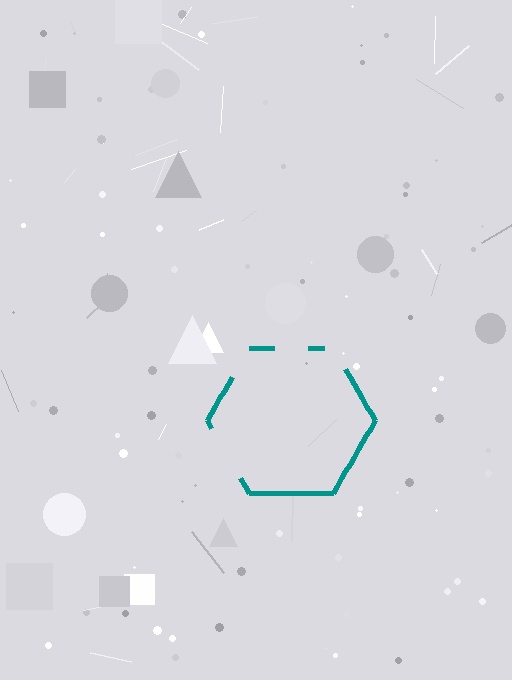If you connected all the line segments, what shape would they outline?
They would outline a hexagon.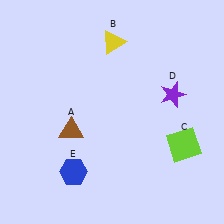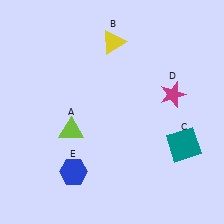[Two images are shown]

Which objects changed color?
A changed from brown to lime. C changed from lime to teal. D changed from purple to magenta.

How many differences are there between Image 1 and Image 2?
There are 3 differences between the two images.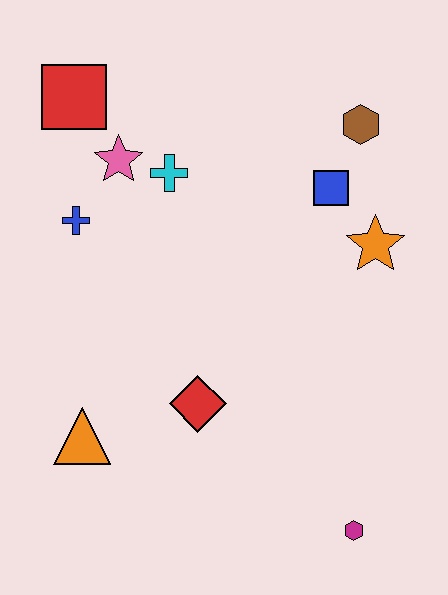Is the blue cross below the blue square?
Yes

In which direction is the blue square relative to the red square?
The blue square is to the right of the red square.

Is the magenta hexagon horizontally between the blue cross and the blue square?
No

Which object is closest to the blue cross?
The pink star is closest to the blue cross.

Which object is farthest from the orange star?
The orange triangle is farthest from the orange star.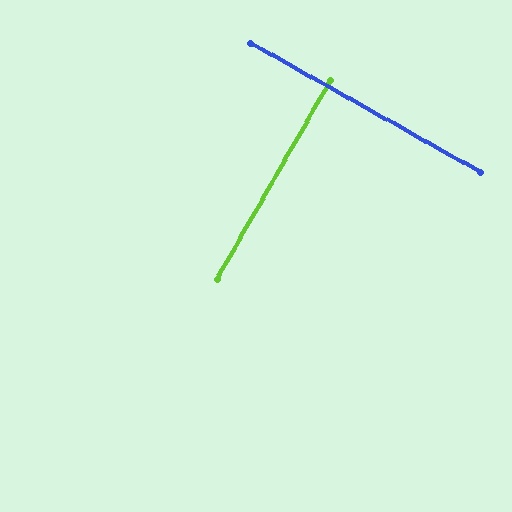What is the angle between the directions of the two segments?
Approximately 89 degrees.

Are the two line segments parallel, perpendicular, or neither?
Perpendicular — they meet at approximately 89°.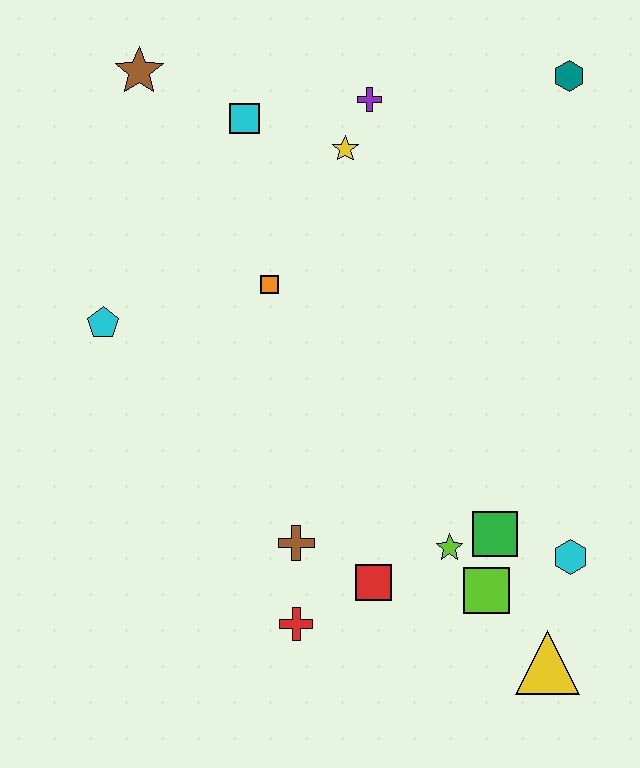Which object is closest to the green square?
The lime star is closest to the green square.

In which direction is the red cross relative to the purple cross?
The red cross is below the purple cross.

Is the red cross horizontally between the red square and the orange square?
Yes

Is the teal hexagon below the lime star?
No